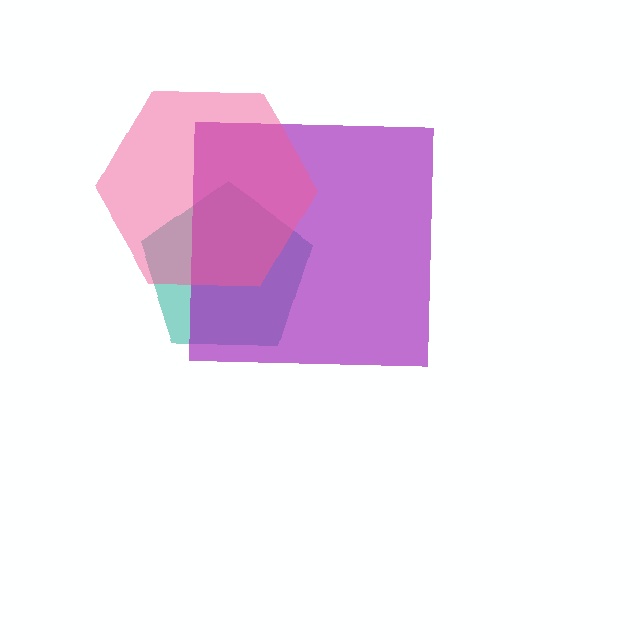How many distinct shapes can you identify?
There are 3 distinct shapes: a teal pentagon, a purple square, a pink hexagon.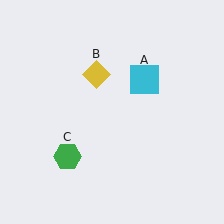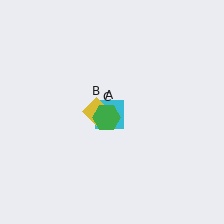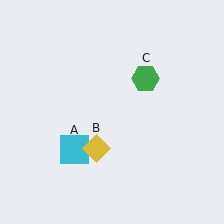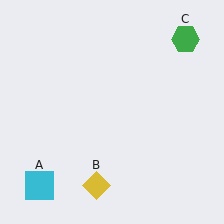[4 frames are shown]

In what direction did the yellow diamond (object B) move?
The yellow diamond (object B) moved down.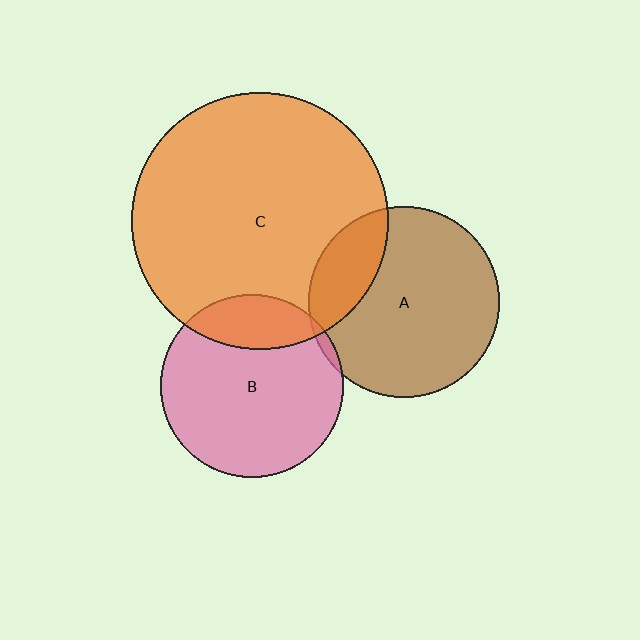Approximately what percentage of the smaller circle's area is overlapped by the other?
Approximately 5%.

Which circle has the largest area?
Circle C (orange).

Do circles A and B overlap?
Yes.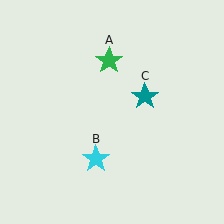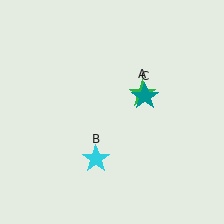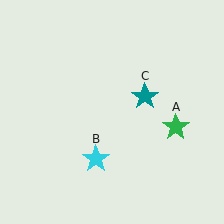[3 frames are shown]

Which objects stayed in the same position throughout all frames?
Cyan star (object B) and teal star (object C) remained stationary.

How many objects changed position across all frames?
1 object changed position: green star (object A).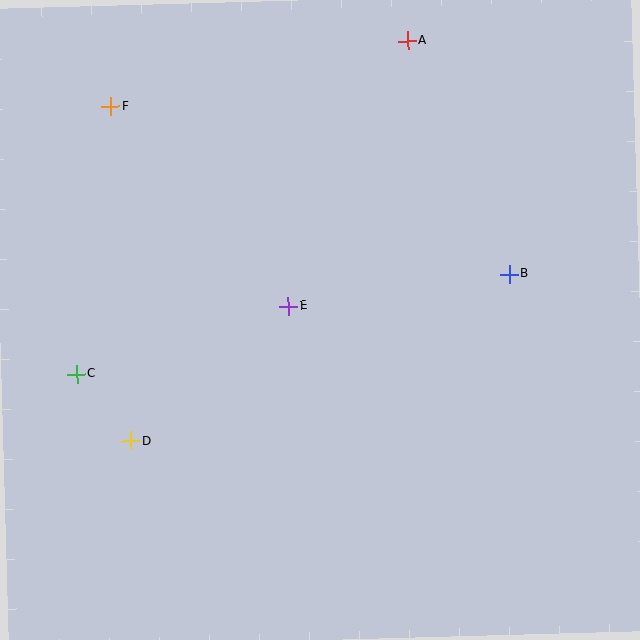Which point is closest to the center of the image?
Point E at (288, 306) is closest to the center.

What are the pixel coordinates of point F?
Point F is at (111, 107).